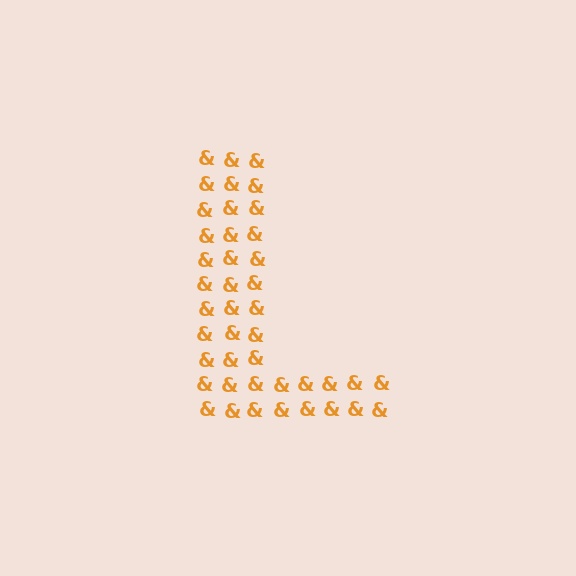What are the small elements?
The small elements are ampersands.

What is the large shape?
The large shape is the letter L.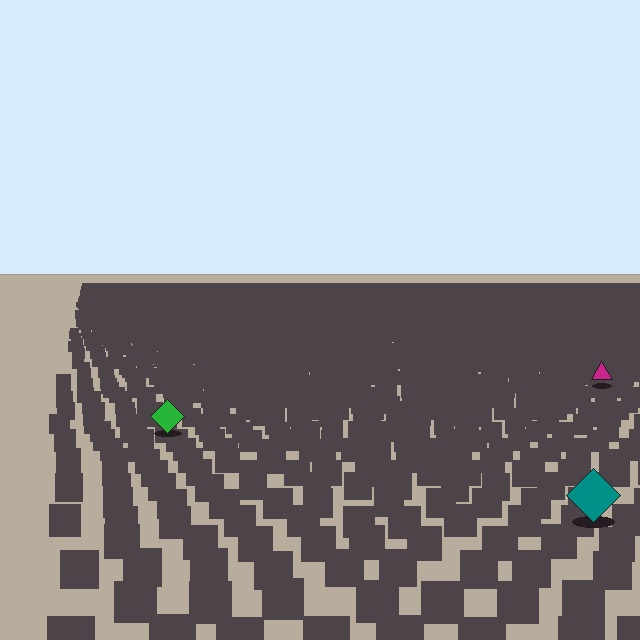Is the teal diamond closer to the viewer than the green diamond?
Yes. The teal diamond is closer — you can tell from the texture gradient: the ground texture is coarser near it.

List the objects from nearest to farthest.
From nearest to farthest: the teal diamond, the green diamond, the magenta triangle.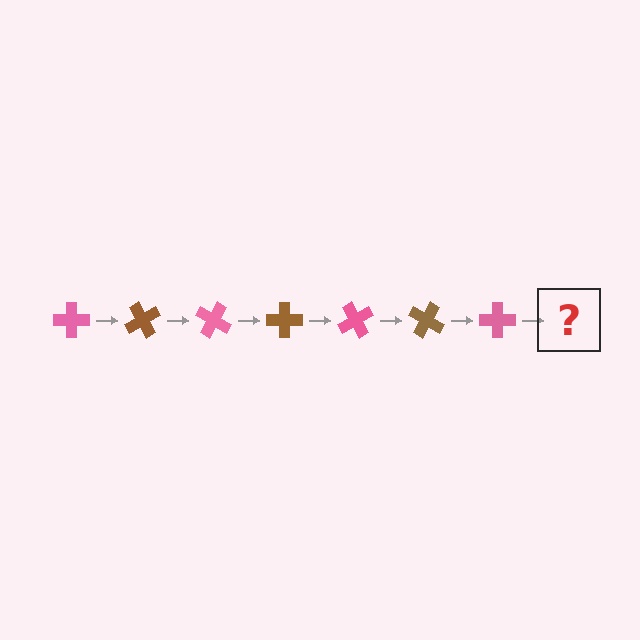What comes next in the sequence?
The next element should be a brown cross, rotated 420 degrees from the start.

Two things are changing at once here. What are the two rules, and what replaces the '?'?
The two rules are that it rotates 60 degrees each step and the color cycles through pink and brown. The '?' should be a brown cross, rotated 420 degrees from the start.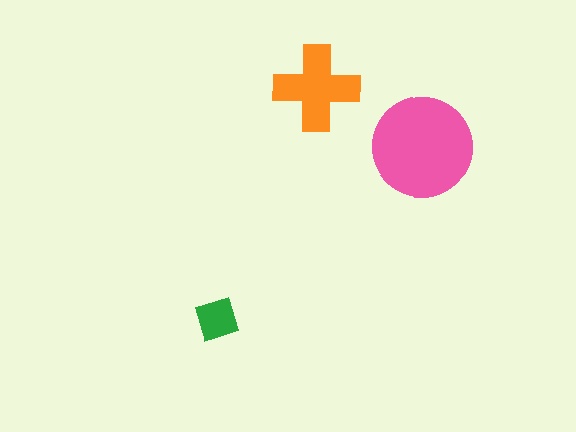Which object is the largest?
The pink circle.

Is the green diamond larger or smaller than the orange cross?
Smaller.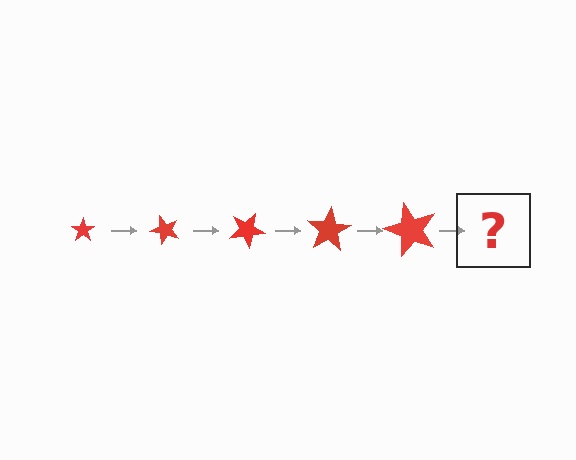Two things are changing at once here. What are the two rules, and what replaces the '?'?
The two rules are that the star grows larger each step and it rotates 50 degrees each step. The '?' should be a star, larger than the previous one and rotated 250 degrees from the start.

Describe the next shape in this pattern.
It should be a star, larger than the previous one and rotated 250 degrees from the start.